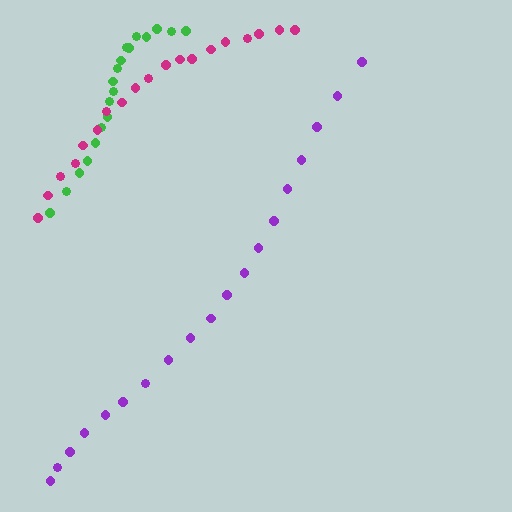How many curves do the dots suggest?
There are 3 distinct paths.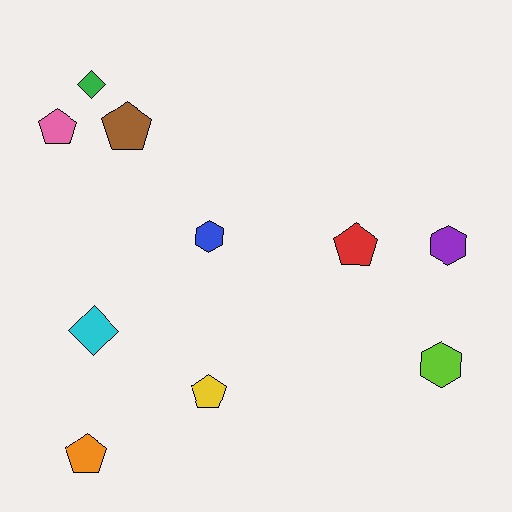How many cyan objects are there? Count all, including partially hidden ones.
There is 1 cyan object.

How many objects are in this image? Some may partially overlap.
There are 10 objects.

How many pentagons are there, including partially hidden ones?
There are 5 pentagons.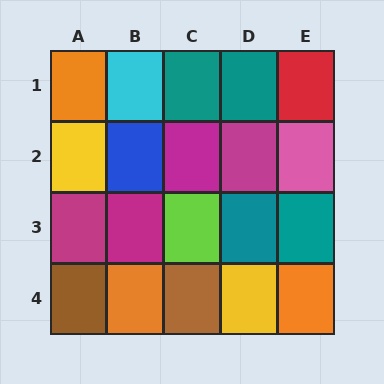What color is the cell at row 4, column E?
Orange.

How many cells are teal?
4 cells are teal.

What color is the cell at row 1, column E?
Red.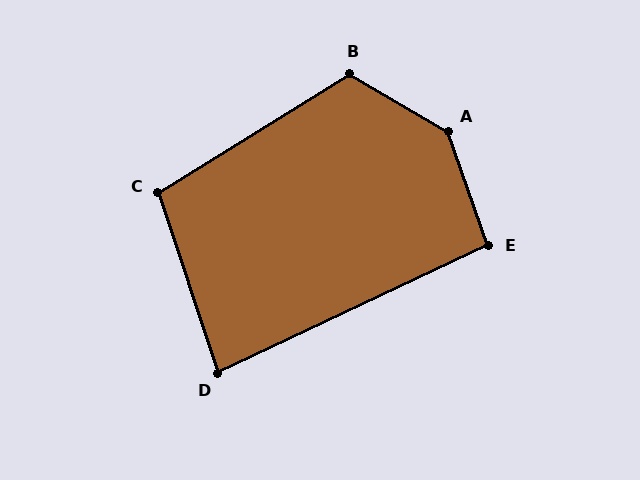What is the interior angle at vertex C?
Approximately 104 degrees (obtuse).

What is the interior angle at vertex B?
Approximately 118 degrees (obtuse).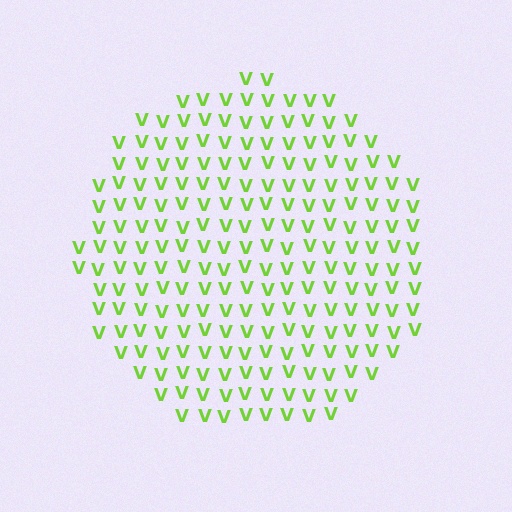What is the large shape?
The large shape is a circle.